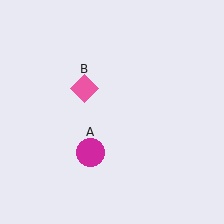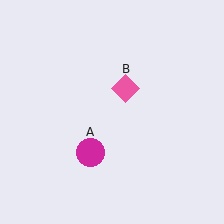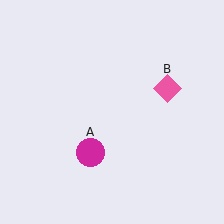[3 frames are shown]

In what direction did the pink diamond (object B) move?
The pink diamond (object B) moved right.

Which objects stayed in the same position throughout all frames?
Magenta circle (object A) remained stationary.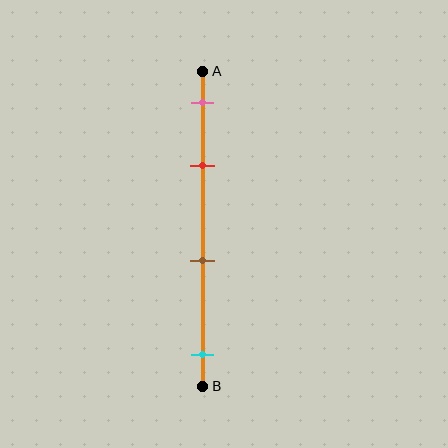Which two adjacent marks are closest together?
The pink and red marks are the closest adjacent pair.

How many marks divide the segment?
There are 4 marks dividing the segment.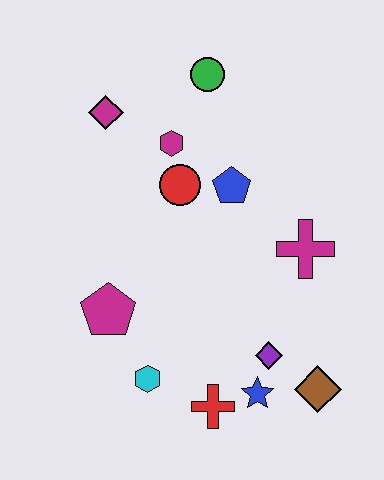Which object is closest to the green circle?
The magenta hexagon is closest to the green circle.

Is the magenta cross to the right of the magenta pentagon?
Yes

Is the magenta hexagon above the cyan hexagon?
Yes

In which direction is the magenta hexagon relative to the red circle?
The magenta hexagon is above the red circle.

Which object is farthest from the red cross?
The green circle is farthest from the red cross.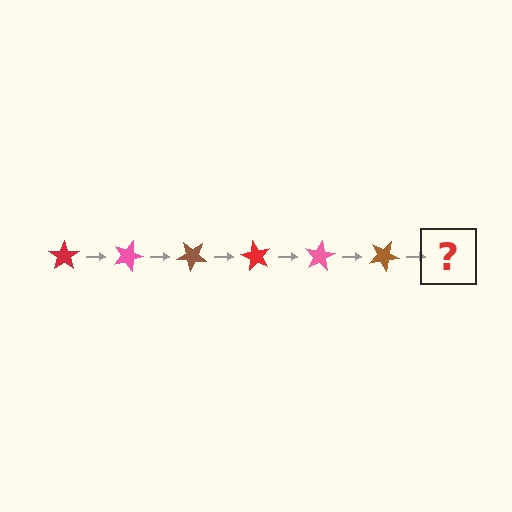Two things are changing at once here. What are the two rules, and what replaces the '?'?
The two rules are that it rotates 20 degrees each step and the color cycles through red, pink, and brown. The '?' should be a red star, rotated 120 degrees from the start.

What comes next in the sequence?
The next element should be a red star, rotated 120 degrees from the start.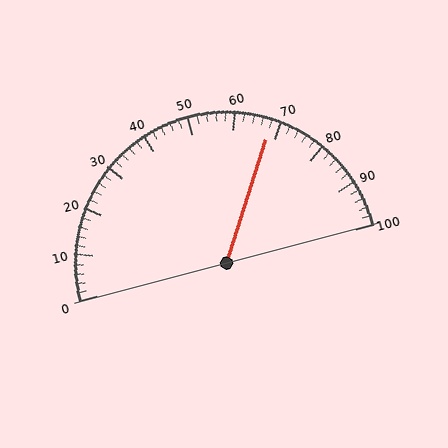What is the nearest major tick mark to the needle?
The nearest major tick mark is 70.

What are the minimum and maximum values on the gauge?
The gauge ranges from 0 to 100.